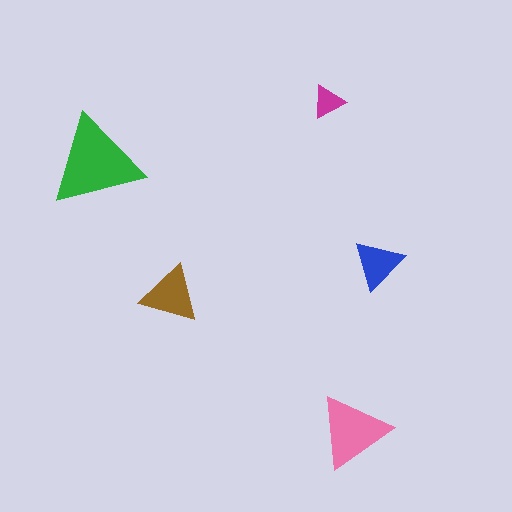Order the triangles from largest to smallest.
the green one, the pink one, the brown one, the blue one, the magenta one.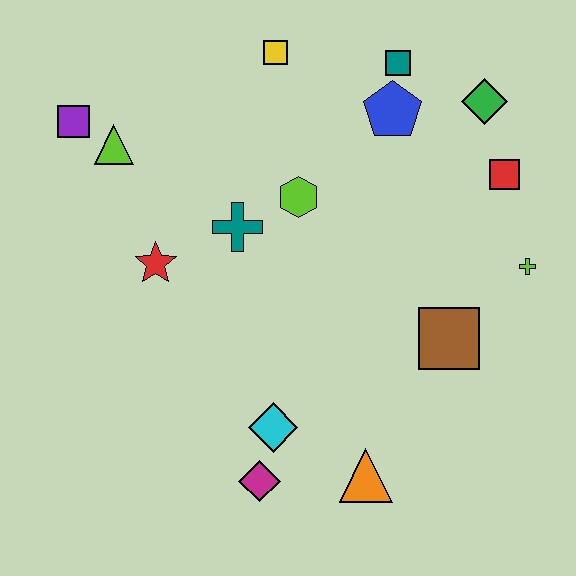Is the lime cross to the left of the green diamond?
No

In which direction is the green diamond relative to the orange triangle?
The green diamond is above the orange triangle.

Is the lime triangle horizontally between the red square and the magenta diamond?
No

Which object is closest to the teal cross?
The lime hexagon is closest to the teal cross.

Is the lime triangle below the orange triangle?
No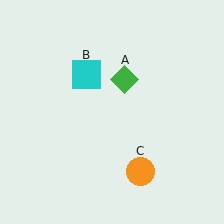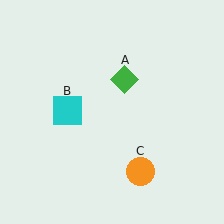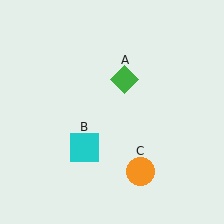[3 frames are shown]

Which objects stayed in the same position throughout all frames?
Green diamond (object A) and orange circle (object C) remained stationary.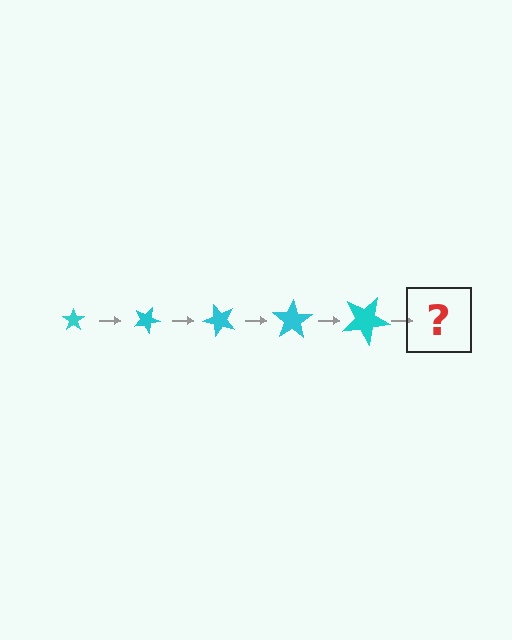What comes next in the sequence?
The next element should be a star, larger than the previous one and rotated 125 degrees from the start.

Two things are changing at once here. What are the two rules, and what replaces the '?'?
The two rules are that the star grows larger each step and it rotates 25 degrees each step. The '?' should be a star, larger than the previous one and rotated 125 degrees from the start.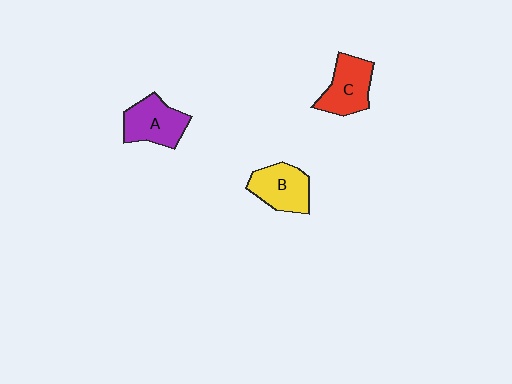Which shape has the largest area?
Shape A (purple).